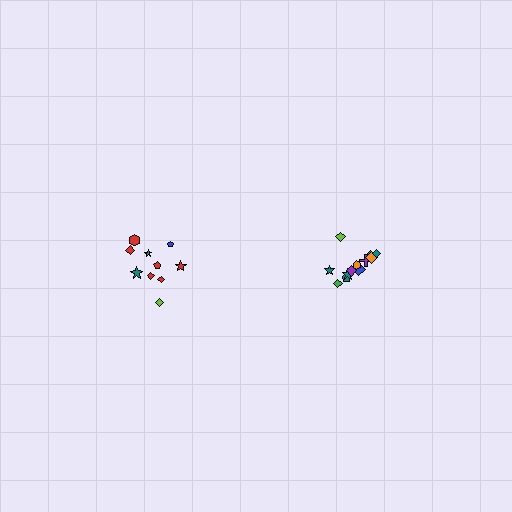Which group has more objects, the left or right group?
The right group.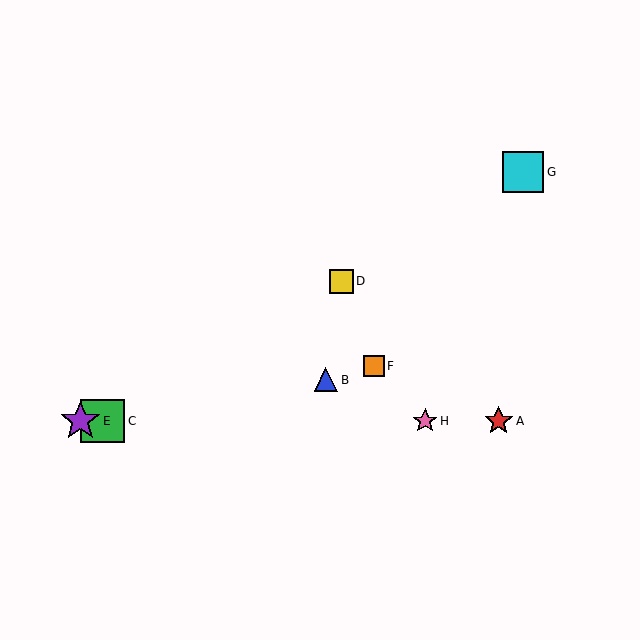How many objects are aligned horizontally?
4 objects (A, C, E, H) are aligned horizontally.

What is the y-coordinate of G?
Object G is at y≈172.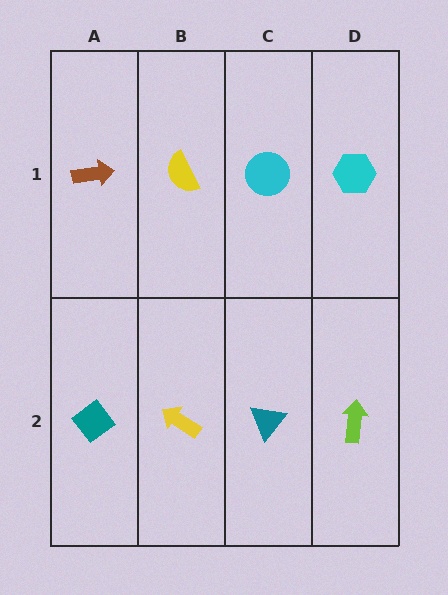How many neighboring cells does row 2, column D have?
2.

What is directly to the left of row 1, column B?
A brown arrow.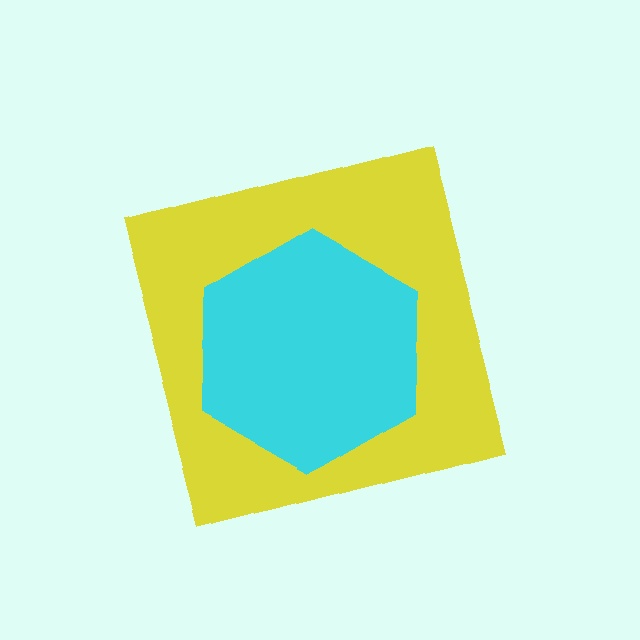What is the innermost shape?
The cyan hexagon.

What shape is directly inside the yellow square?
The cyan hexagon.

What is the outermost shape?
The yellow square.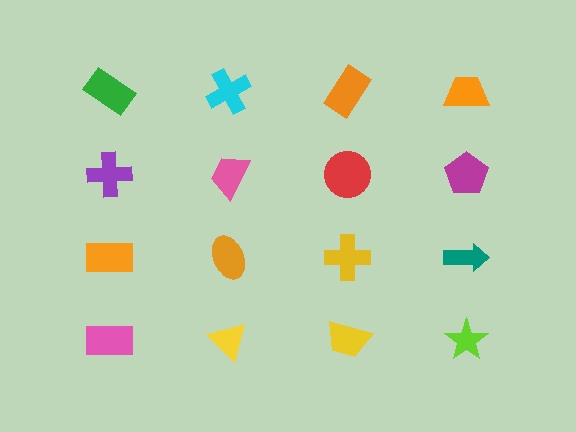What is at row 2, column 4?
A magenta pentagon.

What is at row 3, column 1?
An orange rectangle.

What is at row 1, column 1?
A green rectangle.